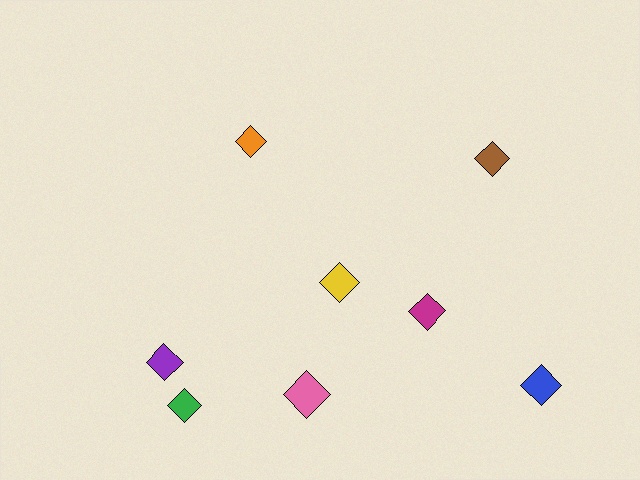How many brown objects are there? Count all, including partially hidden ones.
There is 1 brown object.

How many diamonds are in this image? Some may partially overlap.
There are 8 diamonds.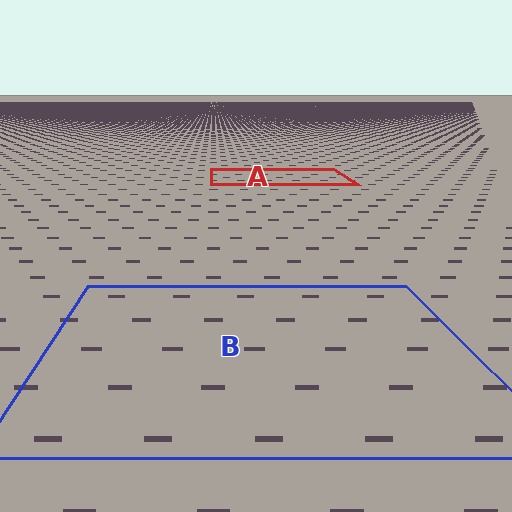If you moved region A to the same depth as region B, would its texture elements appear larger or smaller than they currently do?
They would appear larger. At a closer depth, the same texture elements are projected at a bigger on-screen size.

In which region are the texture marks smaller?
The texture marks are smaller in region A, because it is farther away.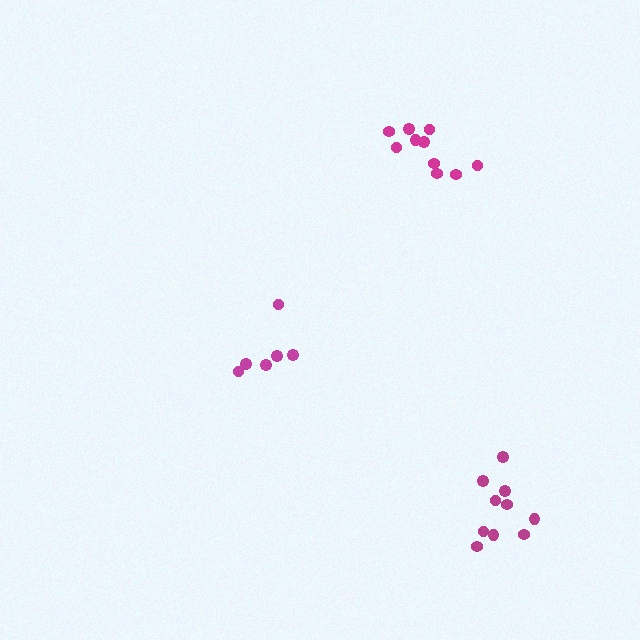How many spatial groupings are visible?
There are 3 spatial groupings.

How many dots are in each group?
Group 1: 6 dots, Group 2: 10 dots, Group 3: 10 dots (26 total).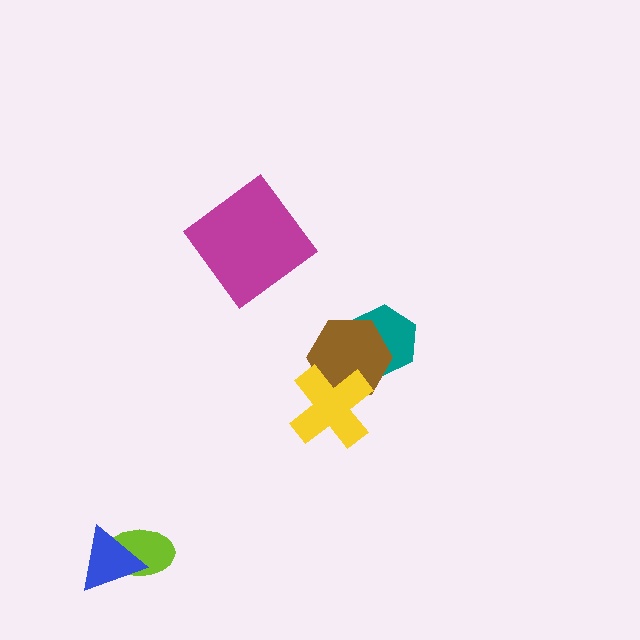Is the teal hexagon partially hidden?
Yes, it is partially covered by another shape.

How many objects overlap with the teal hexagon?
1 object overlaps with the teal hexagon.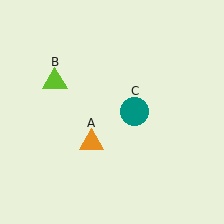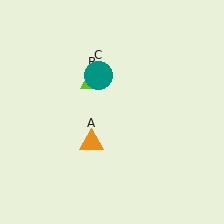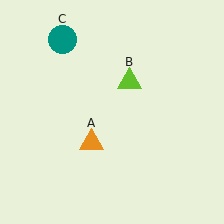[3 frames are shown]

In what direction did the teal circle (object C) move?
The teal circle (object C) moved up and to the left.